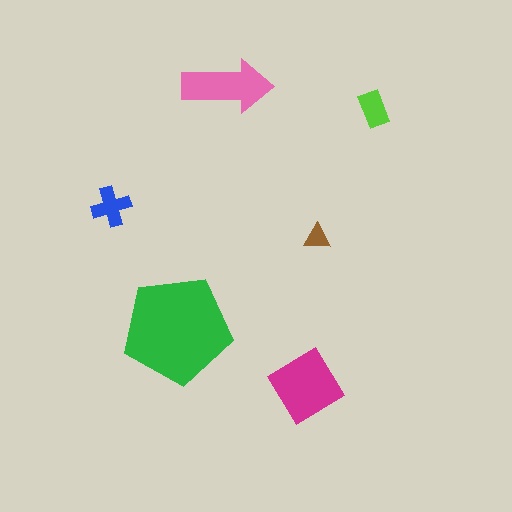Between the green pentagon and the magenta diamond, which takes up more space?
The green pentagon.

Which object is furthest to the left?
The blue cross is leftmost.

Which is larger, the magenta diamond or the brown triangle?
The magenta diamond.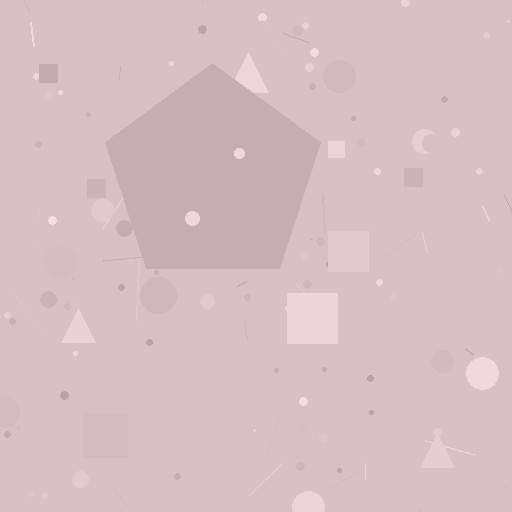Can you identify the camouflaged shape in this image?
The camouflaged shape is a pentagon.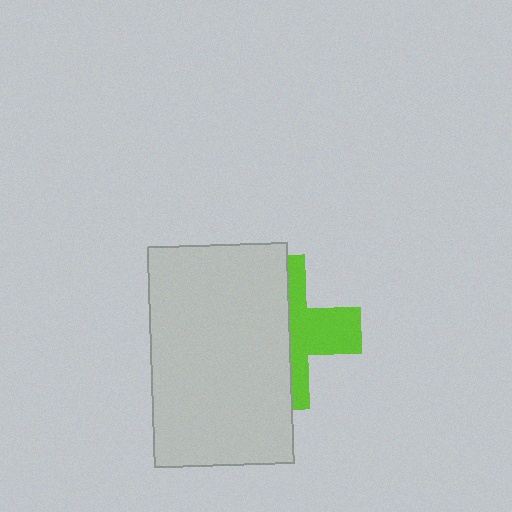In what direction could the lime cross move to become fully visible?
The lime cross could move right. That would shift it out from behind the light gray rectangle entirely.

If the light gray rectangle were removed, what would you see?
You would see the complete lime cross.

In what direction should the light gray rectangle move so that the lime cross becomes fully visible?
The light gray rectangle should move left. That is the shortest direction to clear the overlap and leave the lime cross fully visible.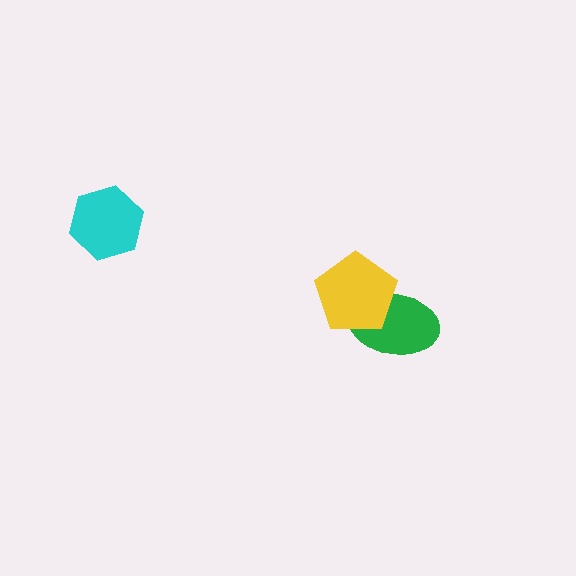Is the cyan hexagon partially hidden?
No, no other shape covers it.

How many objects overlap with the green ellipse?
1 object overlaps with the green ellipse.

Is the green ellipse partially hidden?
Yes, it is partially covered by another shape.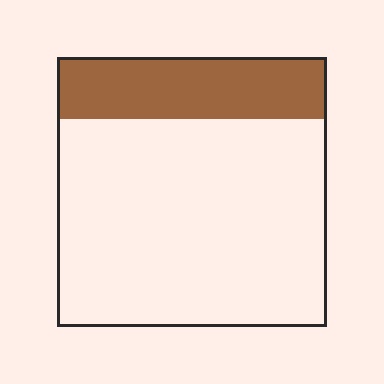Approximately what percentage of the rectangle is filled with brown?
Approximately 25%.